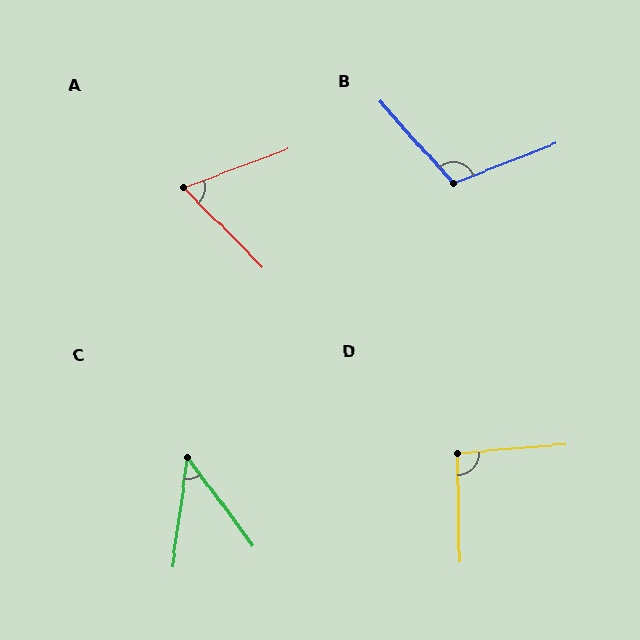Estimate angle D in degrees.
Approximately 94 degrees.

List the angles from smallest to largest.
C (45°), A (65°), D (94°), B (110°).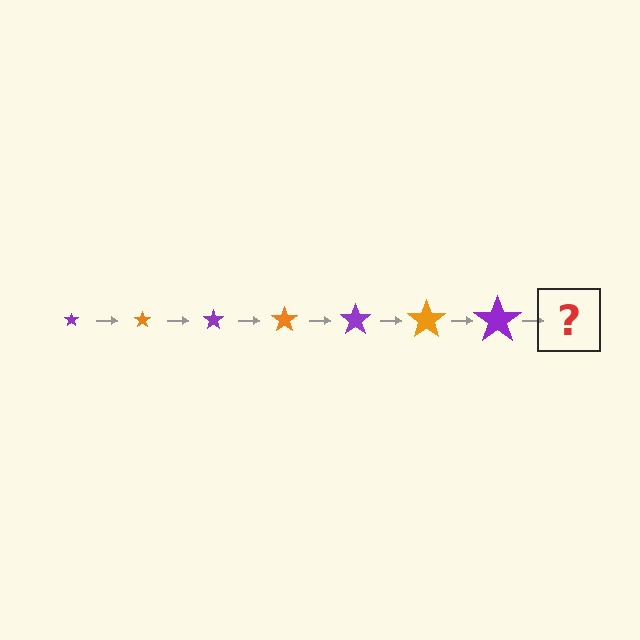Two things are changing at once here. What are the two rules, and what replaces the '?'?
The two rules are that the star grows larger each step and the color cycles through purple and orange. The '?' should be an orange star, larger than the previous one.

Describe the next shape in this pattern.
It should be an orange star, larger than the previous one.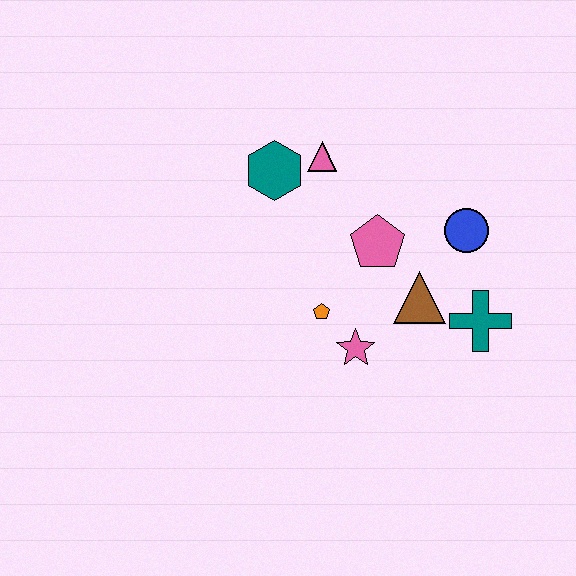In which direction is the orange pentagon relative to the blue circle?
The orange pentagon is to the left of the blue circle.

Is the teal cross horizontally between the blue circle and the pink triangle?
No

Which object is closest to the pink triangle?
The teal hexagon is closest to the pink triangle.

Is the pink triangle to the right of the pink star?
No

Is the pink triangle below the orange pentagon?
No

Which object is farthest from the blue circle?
The teal hexagon is farthest from the blue circle.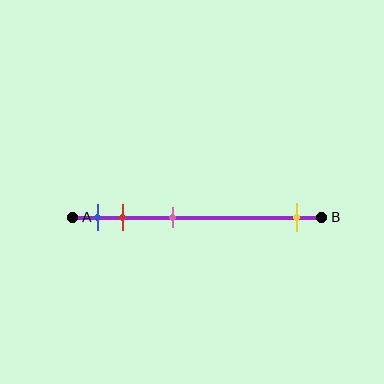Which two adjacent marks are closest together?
The blue and red marks are the closest adjacent pair.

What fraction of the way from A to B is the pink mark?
The pink mark is approximately 40% (0.4) of the way from A to B.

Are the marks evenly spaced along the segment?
No, the marks are not evenly spaced.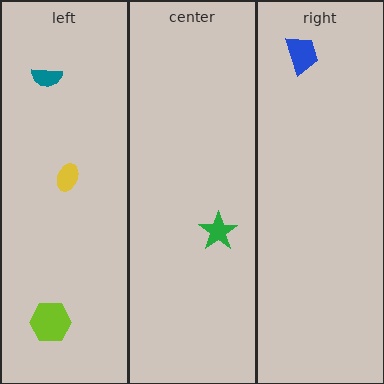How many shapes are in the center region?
1.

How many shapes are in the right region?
1.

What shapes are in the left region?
The lime hexagon, the yellow ellipse, the teal semicircle.